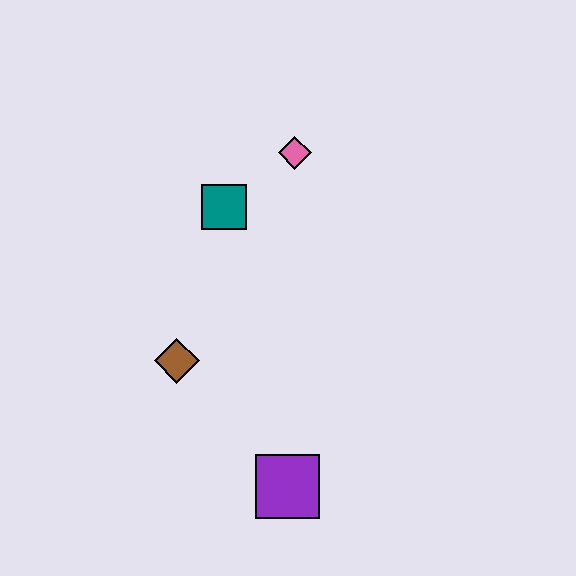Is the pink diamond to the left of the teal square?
No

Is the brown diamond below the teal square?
Yes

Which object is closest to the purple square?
The brown diamond is closest to the purple square.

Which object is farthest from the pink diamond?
The purple square is farthest from the pink diamond.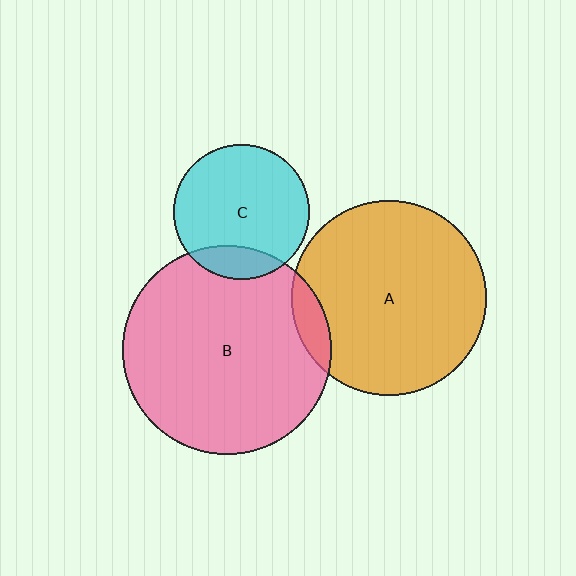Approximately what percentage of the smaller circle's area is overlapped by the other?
Approximately 15%.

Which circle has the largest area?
Circle B (pink).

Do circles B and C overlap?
Yes.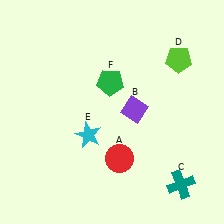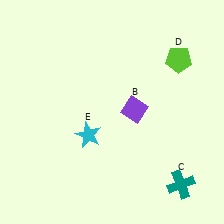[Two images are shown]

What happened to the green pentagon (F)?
The green pentagon (F) was removed in Image 2. It was in the top-left area of Image 1.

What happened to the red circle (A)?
The red circle (A) was removed in Image 2. It was in the bottom-right area of Image 1.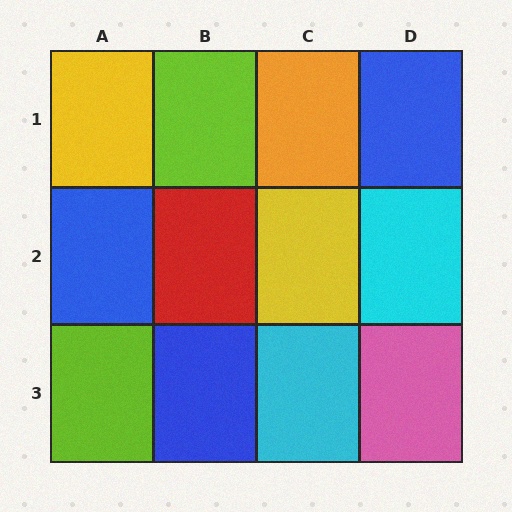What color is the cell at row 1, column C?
Orange.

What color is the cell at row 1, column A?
Yellow.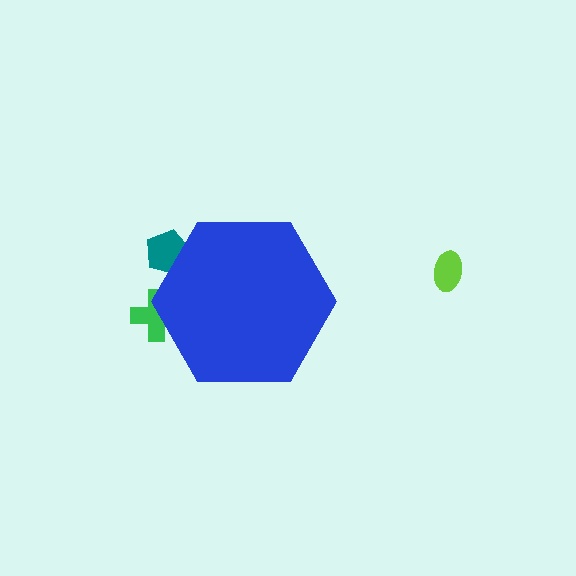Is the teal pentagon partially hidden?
Yes, the teal pentagon is partially hidden behind the blue hexagon.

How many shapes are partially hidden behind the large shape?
2 shapes are partially hidden.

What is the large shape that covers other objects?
A blue hexagon.